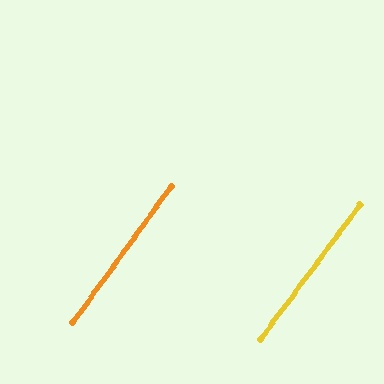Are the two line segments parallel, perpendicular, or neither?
Parallel — their directions differ by only 0.8°.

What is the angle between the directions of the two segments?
Approximately 1 degree.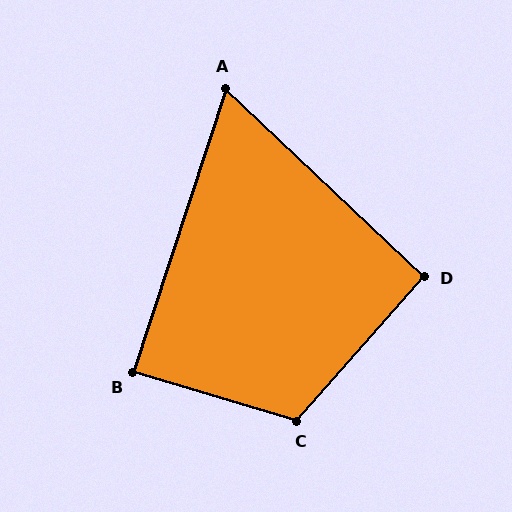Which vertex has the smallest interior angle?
A, at approximately 65 degrees.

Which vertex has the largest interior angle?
C, at approximately 115 degrees.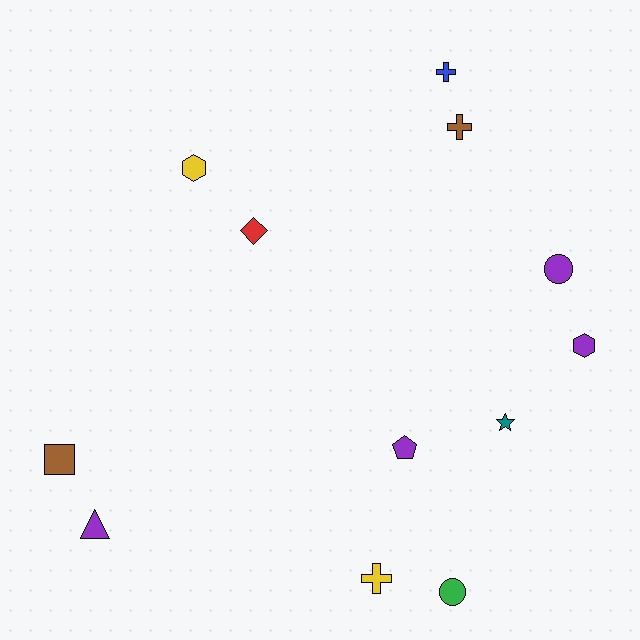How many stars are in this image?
There is 1 star.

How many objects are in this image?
There are 12 objects.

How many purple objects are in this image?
There are 4 purple objects.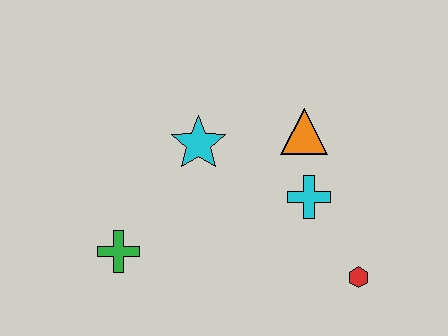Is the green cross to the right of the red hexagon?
No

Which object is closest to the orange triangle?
The cyan cross is closest to the orange triangle.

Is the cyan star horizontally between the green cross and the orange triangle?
Yes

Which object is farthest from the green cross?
The red hexagon is farthest from the green cross.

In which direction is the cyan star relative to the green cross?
The cyan star is above the green cross.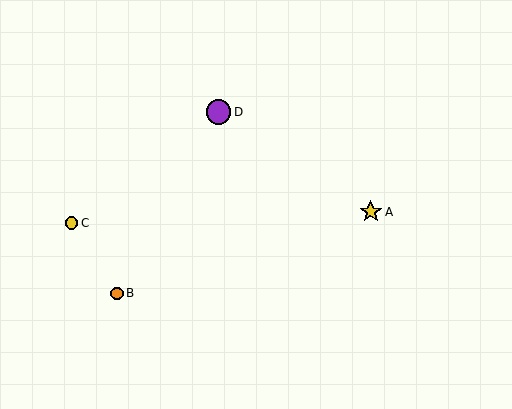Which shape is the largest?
The purple circle (labeled D) is the largest.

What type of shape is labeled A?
Shape A is a yellow star.